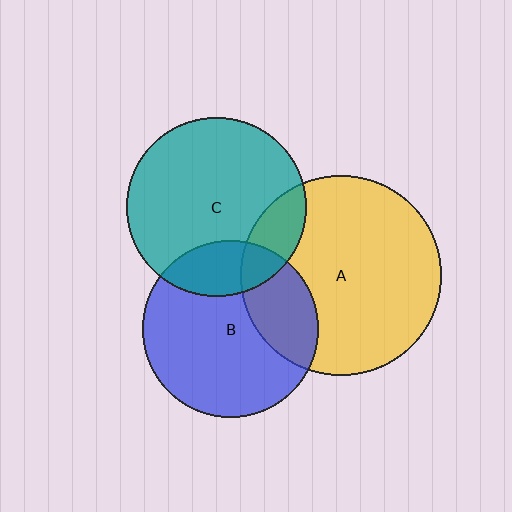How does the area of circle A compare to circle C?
Approximately 1.3 times.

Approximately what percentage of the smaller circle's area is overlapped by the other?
Approximately 20%.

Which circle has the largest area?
Circle A (yellow).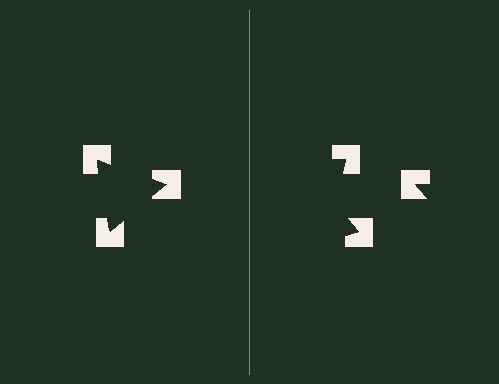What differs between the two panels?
The notched squares are positioned identically on both sides; only the wedge orientations differ. On the left they align to a triangle; on the right they are misaligned.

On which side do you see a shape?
An illusory triangle appears on the left side. On the right side the wedge cuts are rotated, so no coherent shape forms.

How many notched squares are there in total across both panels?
6 — 3 on each side.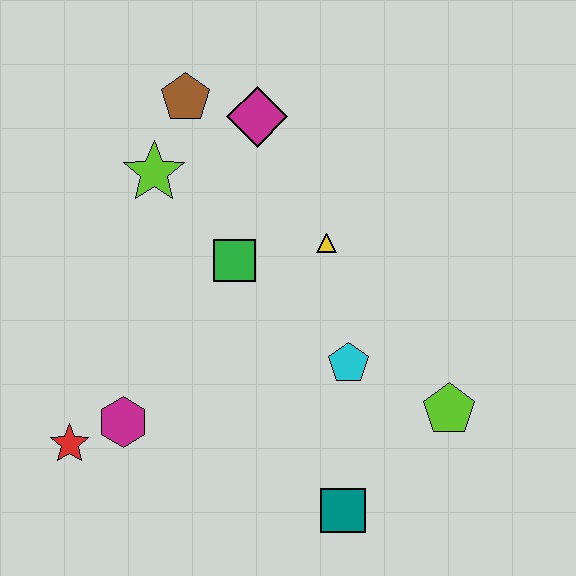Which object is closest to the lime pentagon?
The cyan pentagon is closest to the lime pentagon.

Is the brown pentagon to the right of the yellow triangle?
No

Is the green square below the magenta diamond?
Yes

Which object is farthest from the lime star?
The teal square is farthest from the lime star.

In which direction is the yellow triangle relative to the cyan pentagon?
The yellow triangle is above the cyan pentagon.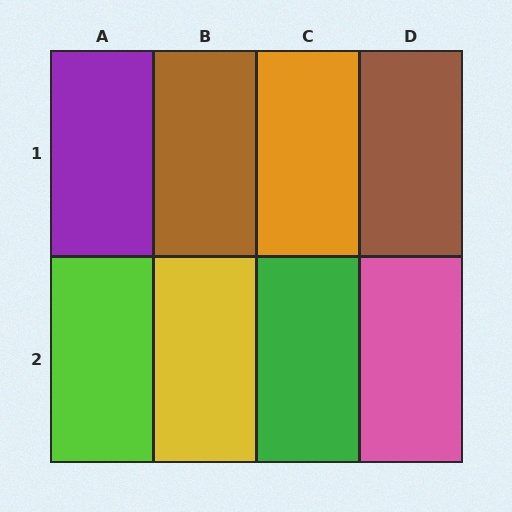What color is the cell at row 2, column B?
Yellow.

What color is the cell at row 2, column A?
Lime.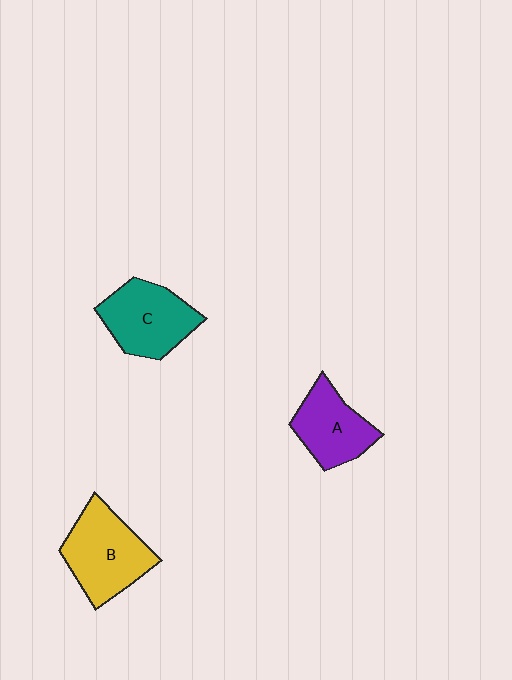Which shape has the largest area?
Shape B (yellow).